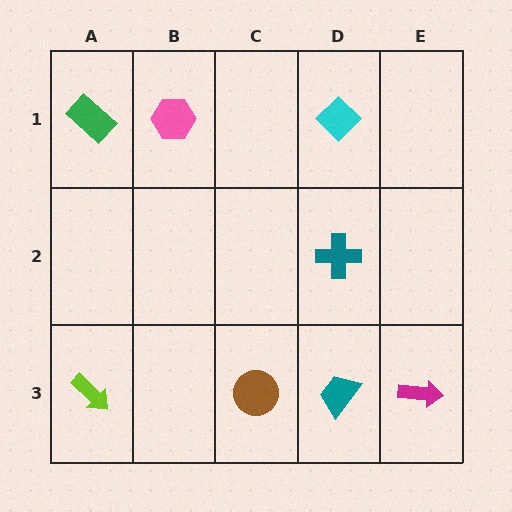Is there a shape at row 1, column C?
No, that cell is empty.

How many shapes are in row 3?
4 shapes.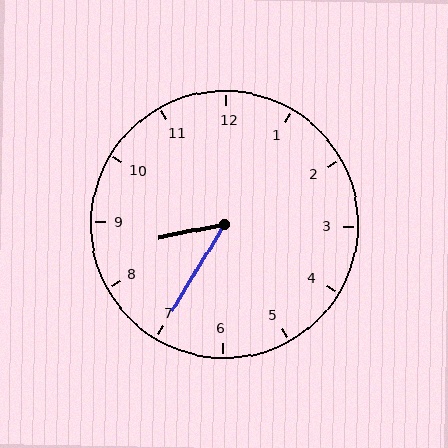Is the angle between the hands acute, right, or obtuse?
It is acute.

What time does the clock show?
8:35.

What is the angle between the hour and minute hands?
Approximately 48 degrees.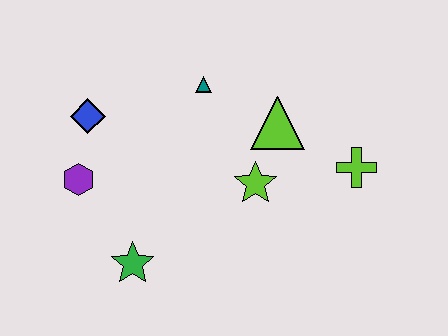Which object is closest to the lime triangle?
The lime star is closest to the lime triangle.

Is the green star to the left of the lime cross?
Yes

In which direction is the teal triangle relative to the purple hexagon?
The teal triangle is to the right of the purple hexagon.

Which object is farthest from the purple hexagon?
The lime cross is farthest from the purple hexagon.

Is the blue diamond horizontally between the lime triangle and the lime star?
No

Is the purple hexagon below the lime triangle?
Yes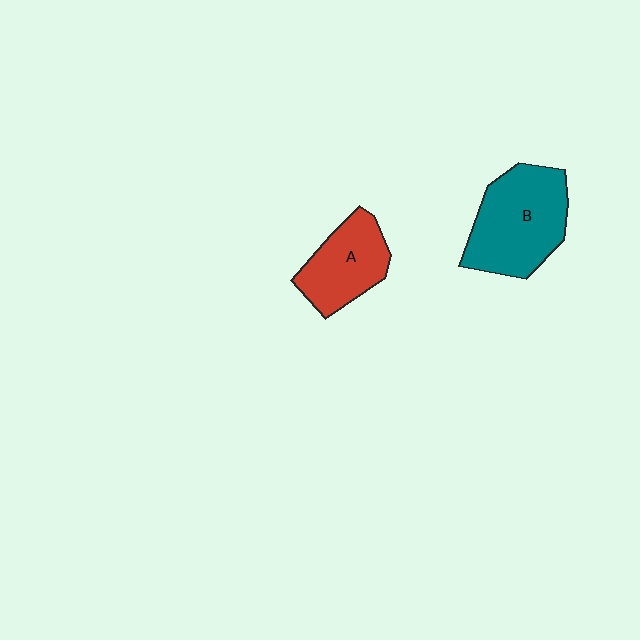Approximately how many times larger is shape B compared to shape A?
Approximately 1.5 times.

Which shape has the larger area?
Shape B (teal).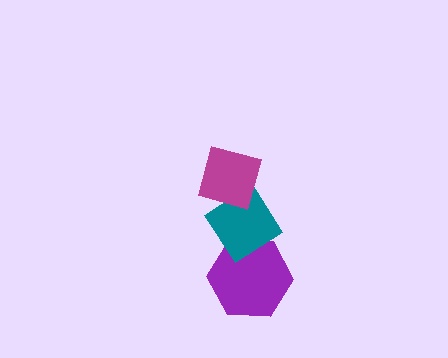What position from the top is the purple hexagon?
The purple hexagon is 3rd from the top.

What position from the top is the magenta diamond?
The magenta diamond is 1st from the top.